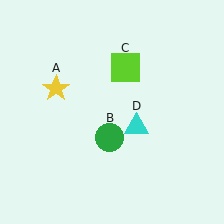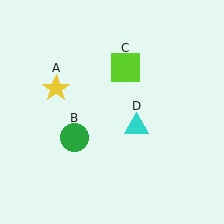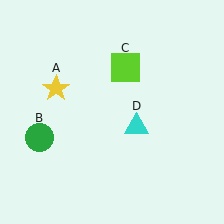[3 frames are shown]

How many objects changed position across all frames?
1 object changed position: green circle (object B).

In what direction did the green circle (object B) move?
The green circle (object B) moved left.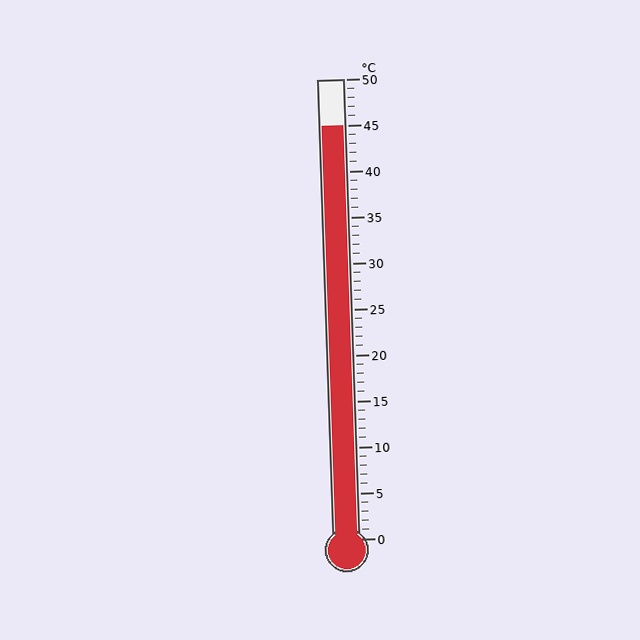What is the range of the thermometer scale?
The thermometer scale ranges from 0°C to 50°C.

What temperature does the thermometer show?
The thermometer shows approximately 45°C.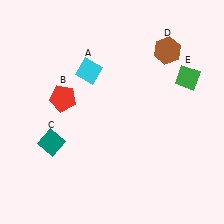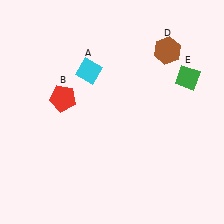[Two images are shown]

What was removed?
The teal diamond (C) was removed in Image 2.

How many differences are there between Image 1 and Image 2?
There is 1 difference between the two images.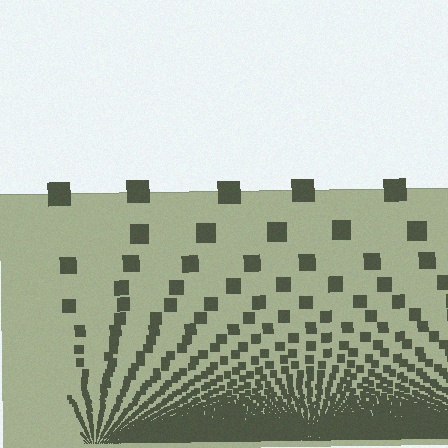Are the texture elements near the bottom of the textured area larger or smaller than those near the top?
Smaller. The gradient is inverted — elements near the bottom are smaller and denser.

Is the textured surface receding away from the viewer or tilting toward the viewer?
The surface appears to tilt toward the viewer. Texture elements get larger and sparser toward the top.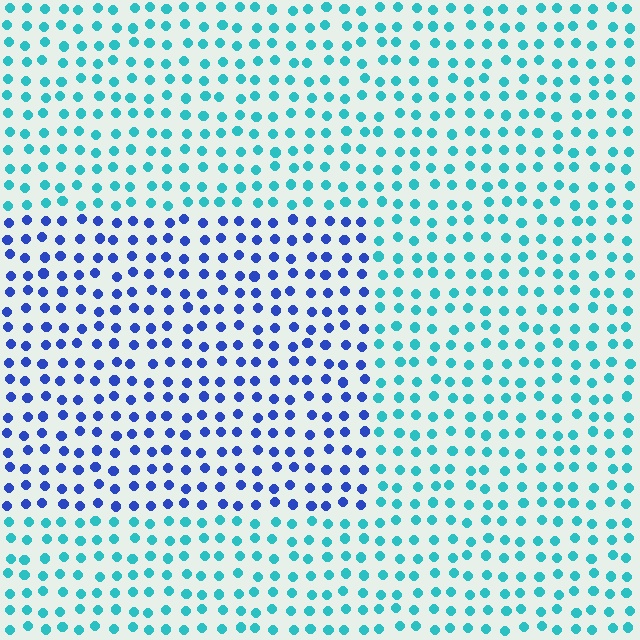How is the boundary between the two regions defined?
The boundary is defined purely by a slight shift in hue (about 48 degrees). Spacing, size, and orientation are identical on both sides.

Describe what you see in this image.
The image is filled with small cyan elements in a uniform arrangement. A rectangle-shaped region is visible where the elements are tinted to a slightly different hue, forming a subtle color boundary.